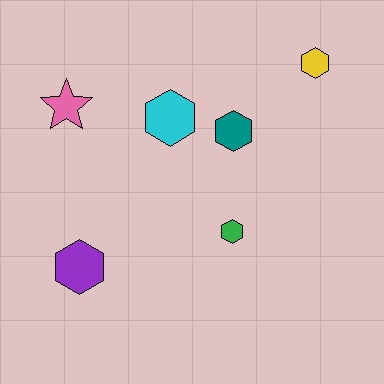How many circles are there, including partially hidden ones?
There are no circles.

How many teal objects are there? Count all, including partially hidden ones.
There is 1 teal object.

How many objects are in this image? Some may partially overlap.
There are 6 objects.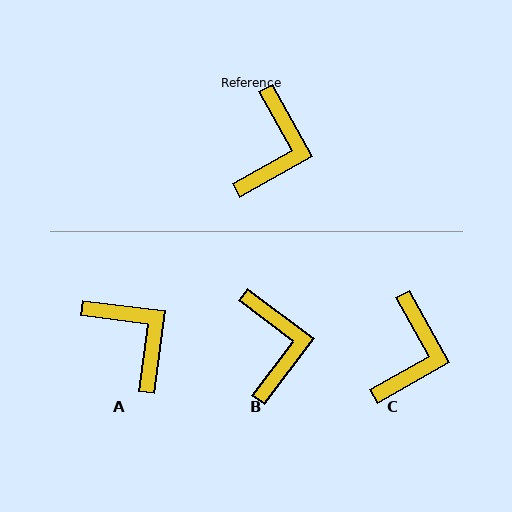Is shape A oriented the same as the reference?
No, it is off by about 54 degrees.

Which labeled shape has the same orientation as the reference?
C.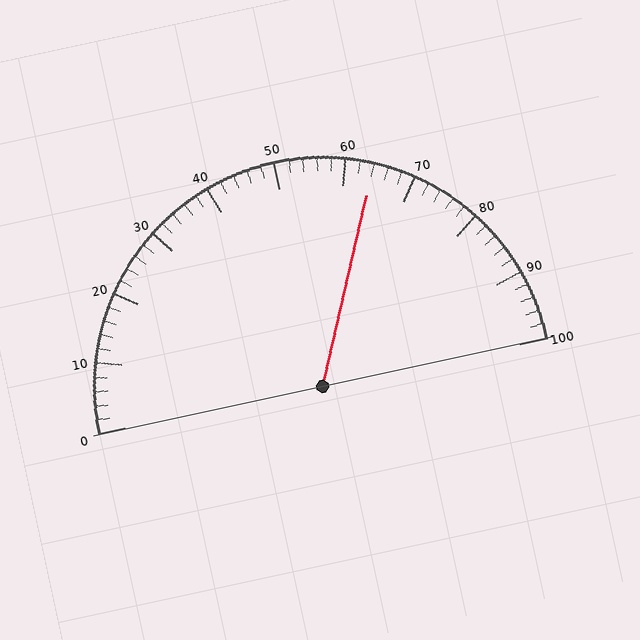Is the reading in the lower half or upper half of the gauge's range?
The reading is in the upper half of the range (0 to 100).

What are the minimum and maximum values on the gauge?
The gauge ranges from 0 to 100.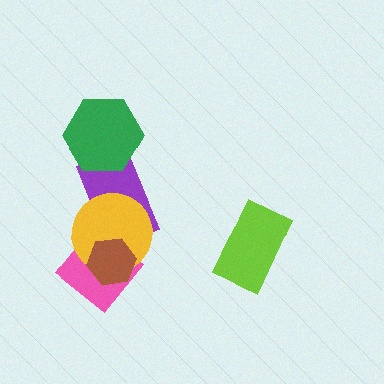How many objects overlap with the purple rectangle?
2 objects overlap with the purple rectangle.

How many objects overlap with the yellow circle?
3 objects overlap with the yellow circle.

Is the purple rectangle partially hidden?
Yes, it is partially covered by another shape.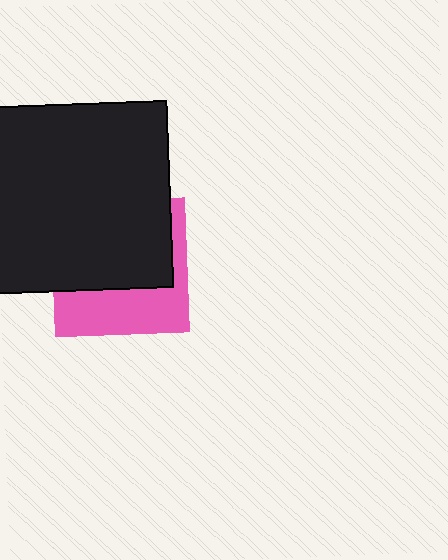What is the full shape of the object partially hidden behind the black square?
The partially hidden object is a pink square.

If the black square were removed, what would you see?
You would see the complete pink square.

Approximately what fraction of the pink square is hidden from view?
Roughly 59% of the pink square is hidden behind the black square.